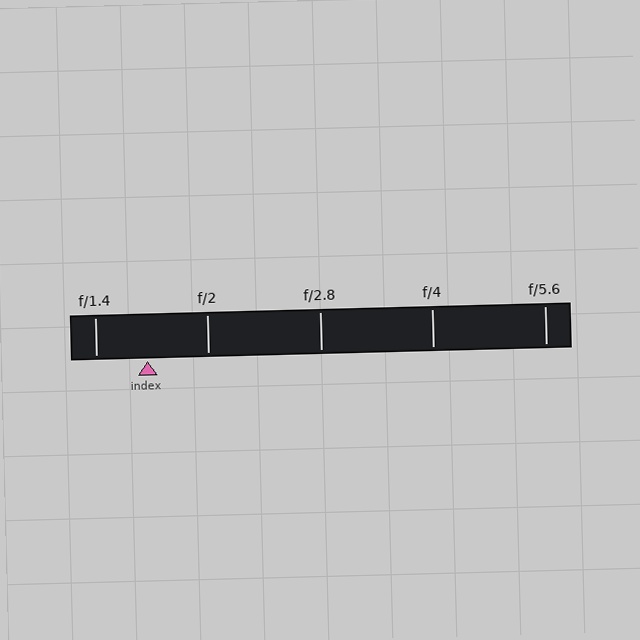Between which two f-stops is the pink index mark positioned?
The index mark is between f/1.4 and f/2.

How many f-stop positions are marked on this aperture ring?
There are 5 f-stop positions marked.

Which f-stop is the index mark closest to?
The index mark is closest to f/1.4.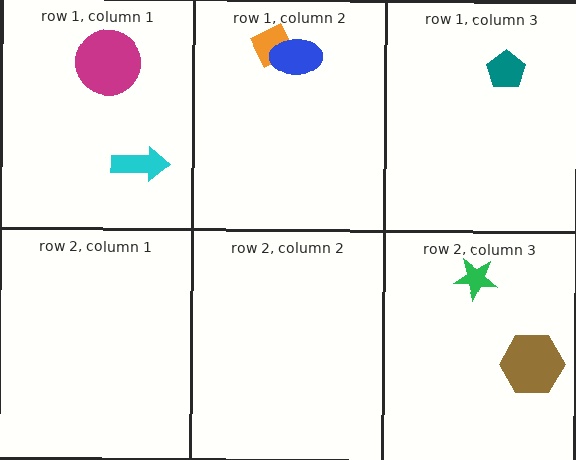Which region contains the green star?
The row 2, column 3 region.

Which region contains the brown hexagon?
The row 2, column 3 region.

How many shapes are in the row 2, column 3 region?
2.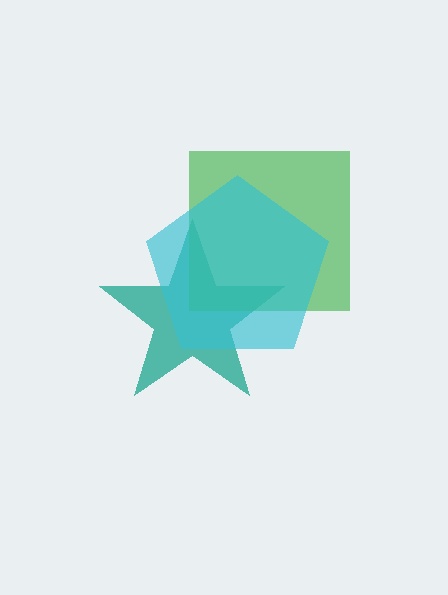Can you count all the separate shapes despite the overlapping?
Yes, there are 3 separate shapes.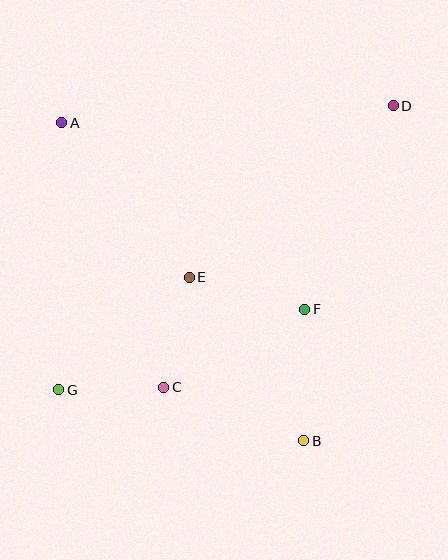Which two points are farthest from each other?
Points D and G are farthest from each other.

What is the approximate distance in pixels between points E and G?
The distance between E and G is approximately 172 pixels.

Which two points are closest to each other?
Points C and G are closest to each other.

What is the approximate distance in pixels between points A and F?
The distance between A and F is approximately 307 pixels.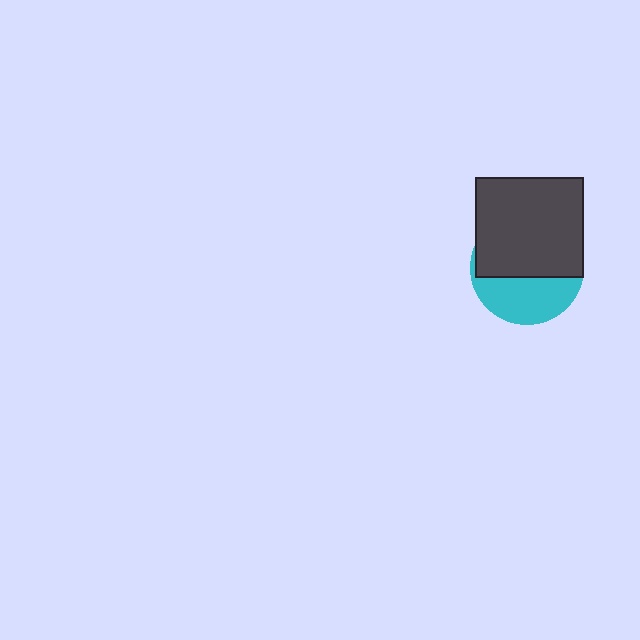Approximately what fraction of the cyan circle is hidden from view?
Roughly 59% of the cyan circle is hidden behind the dark gray rectangle.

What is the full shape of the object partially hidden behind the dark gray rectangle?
The partially hidden object is a cyan circle.